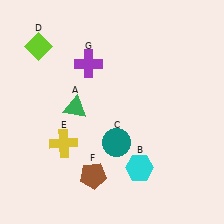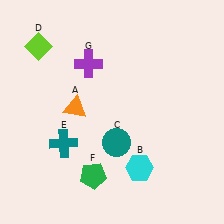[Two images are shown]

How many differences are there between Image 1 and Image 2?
There are 3 differences between the two images.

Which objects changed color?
A changed from green to orange. E changed from yellow to teal. F changed from brown to green.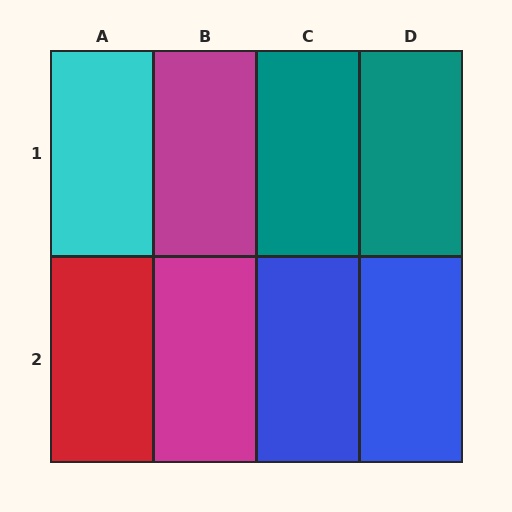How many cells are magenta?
2 cells are magenta.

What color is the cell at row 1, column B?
Magenta.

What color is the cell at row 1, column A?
Cyan.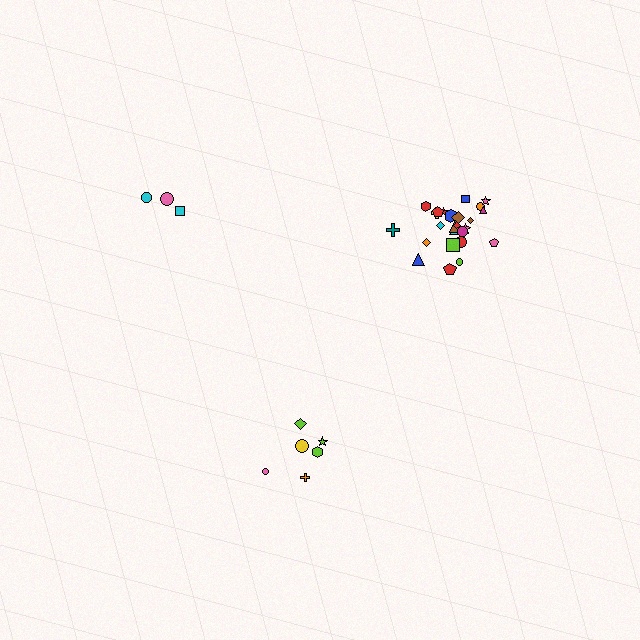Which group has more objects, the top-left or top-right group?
The top-right group.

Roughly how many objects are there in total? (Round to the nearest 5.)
Roughly 35 objects in total.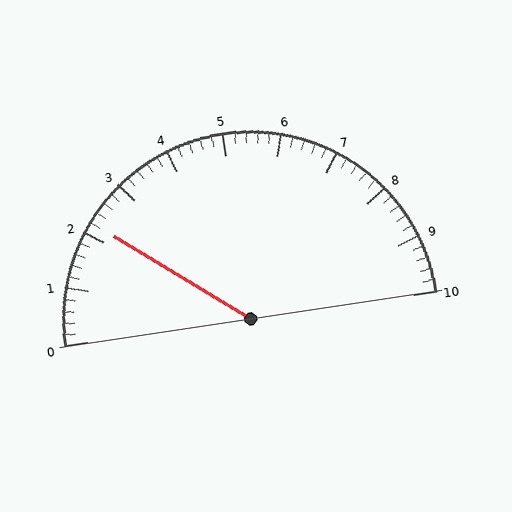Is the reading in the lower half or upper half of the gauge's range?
The reading is in the lower half of the range (0 to 10).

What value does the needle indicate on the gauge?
The needle indicates approximately 2.2.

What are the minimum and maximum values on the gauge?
The gauge ranges from 0 to 10.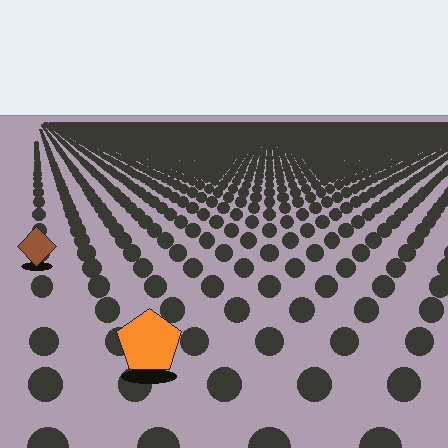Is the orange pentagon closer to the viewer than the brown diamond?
Yes. The orange pentagon is closer — you can tell from the texture gradient: the ground texture is coarser near it.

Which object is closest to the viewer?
The orange pentagon is closest. The texture marks near it are larger and more spread out.